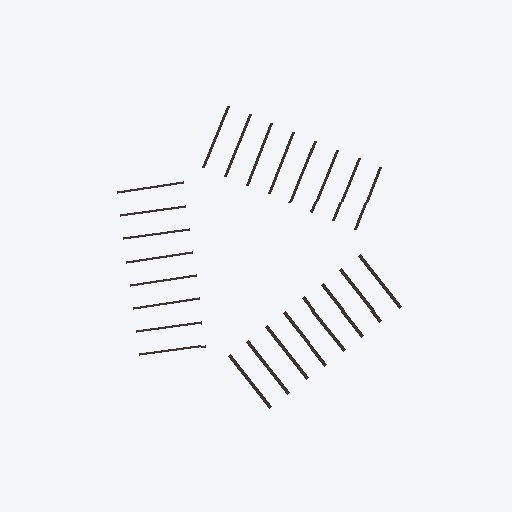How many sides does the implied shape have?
3 sides — the line-ends trace a triangle.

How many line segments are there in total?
24 — 8 along each of the 3 edges.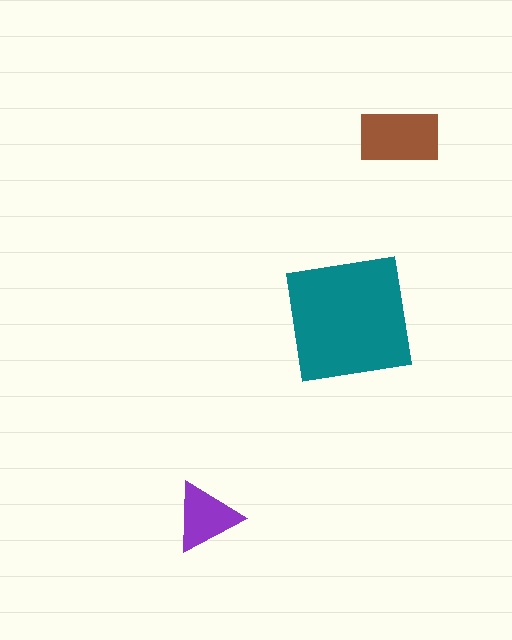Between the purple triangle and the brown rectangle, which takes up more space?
The brown rectangle.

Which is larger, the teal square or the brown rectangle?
The teal square.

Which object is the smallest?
The purple triangle.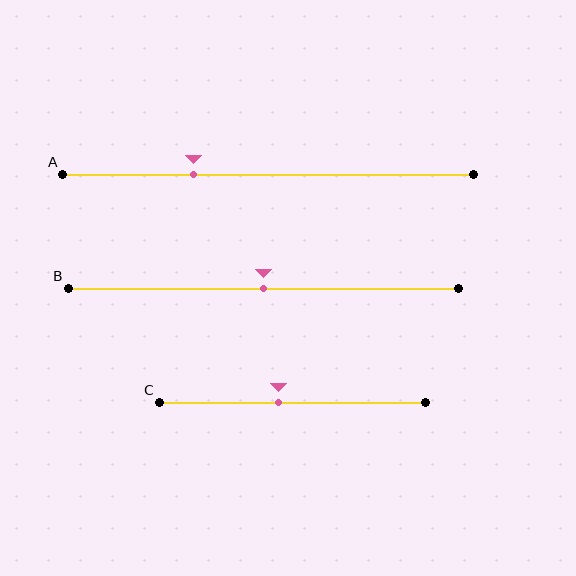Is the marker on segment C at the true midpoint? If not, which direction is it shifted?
No, the marker on segment C is shifted to the left by about 5% of the segment length.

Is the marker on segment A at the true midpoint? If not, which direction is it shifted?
No, the marker on segment A is shifted to the left by about 18% of the segment length.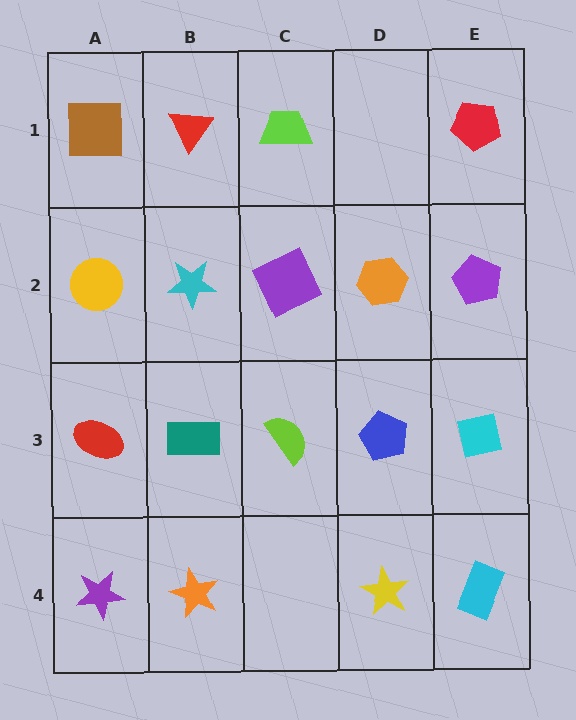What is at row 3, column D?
A blue pentagon.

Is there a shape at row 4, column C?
No, that cell is empty.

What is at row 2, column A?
A yellow circle.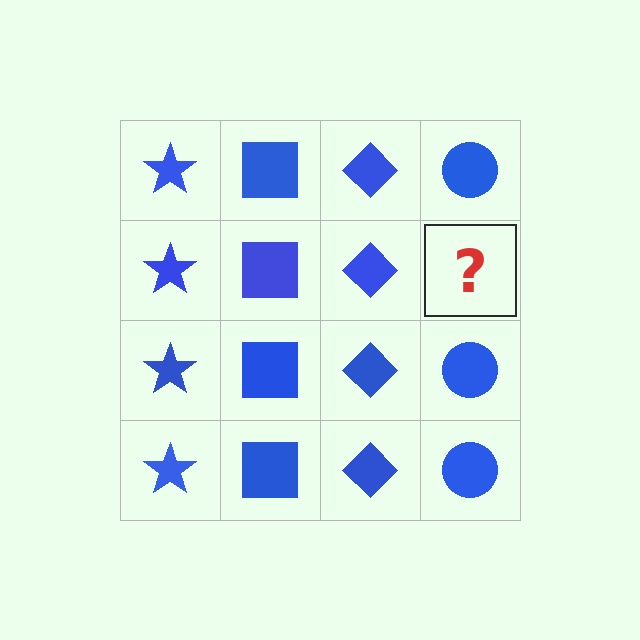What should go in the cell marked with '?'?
The missing cell should contain a blue circle.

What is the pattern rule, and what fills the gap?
The rule is that each column has a consistent shape. The gap should be filled with a blue circle.